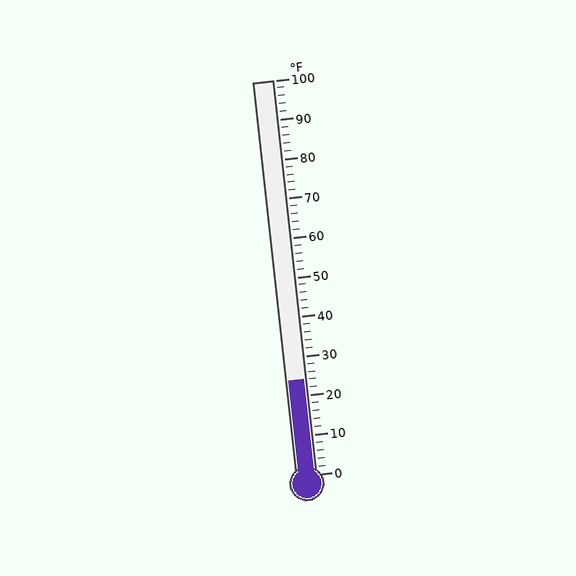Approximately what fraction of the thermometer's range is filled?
The thermometer is filled to approximately 25% of its range.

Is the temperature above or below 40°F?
The temperature is below 40°F.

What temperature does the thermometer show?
The thermometer shows approximately 24°F.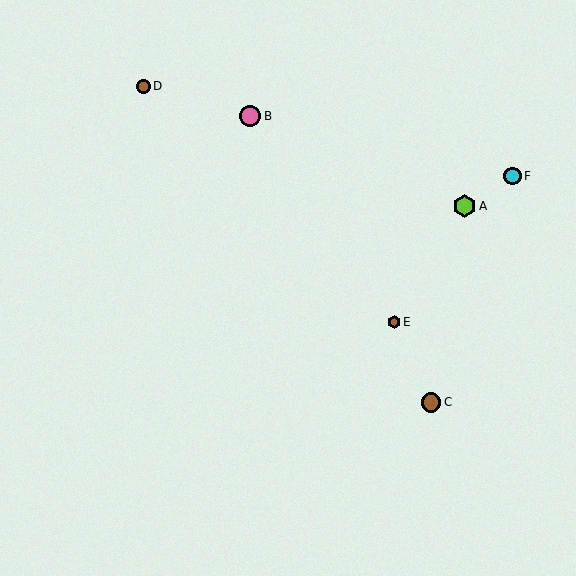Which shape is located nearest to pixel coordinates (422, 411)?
The brown circle (labeled C) at (431, 402) is nearest to that location.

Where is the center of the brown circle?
The center of the brown circle is at (143, 86).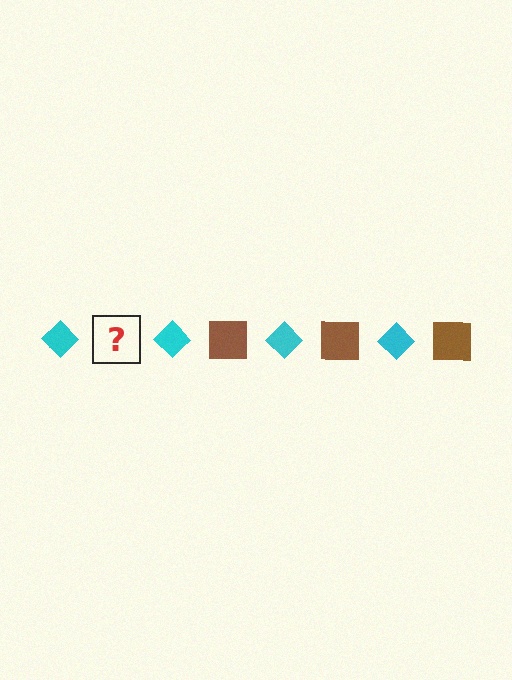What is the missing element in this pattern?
The missing element is a brown square.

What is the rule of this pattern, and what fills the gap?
The rule is that the pattern alternates between cyan diamond and brown square. The gap should be filled with a brown square.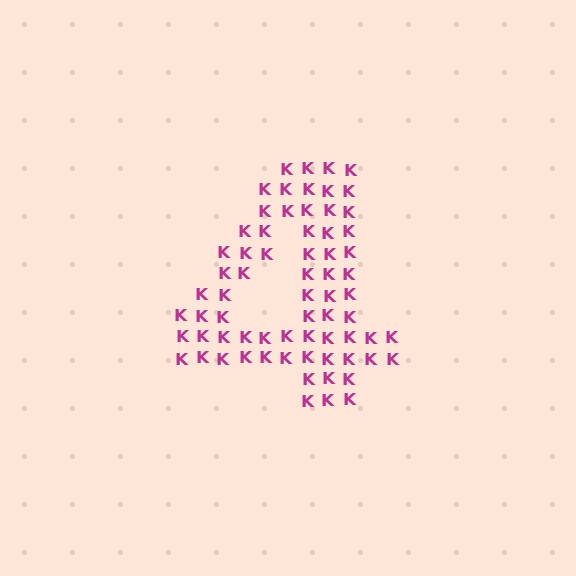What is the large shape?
The large shape is the digit 4.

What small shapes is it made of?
It is made of small letter K's.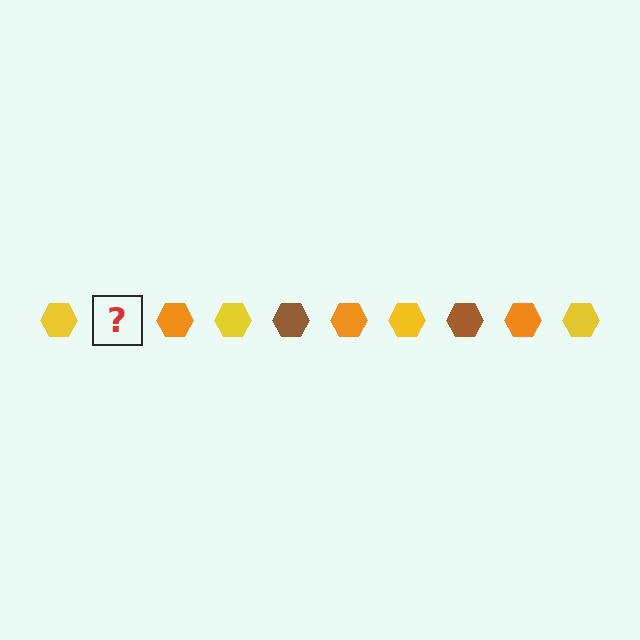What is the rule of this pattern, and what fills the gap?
The rule is that the pattern cycles through yellow, brown, orange hexagons. The gap should be filled with a brown hexagon.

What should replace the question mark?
The question mark should be replaced with a brown hexagon.